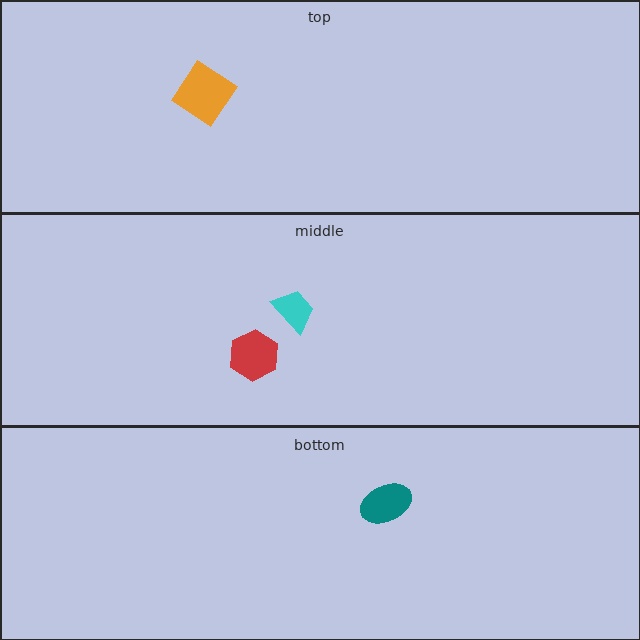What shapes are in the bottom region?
The teal ellipse.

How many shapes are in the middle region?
2.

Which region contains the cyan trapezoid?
The middle region.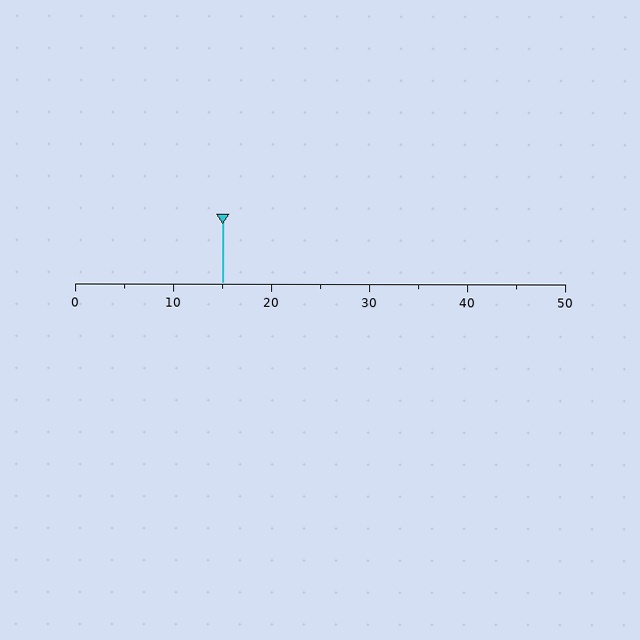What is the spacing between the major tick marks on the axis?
The major ticks are spaced 10 apart.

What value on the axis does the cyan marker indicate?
The marker indicates approximately 15.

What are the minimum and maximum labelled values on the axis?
The axis runs from 0 to 50.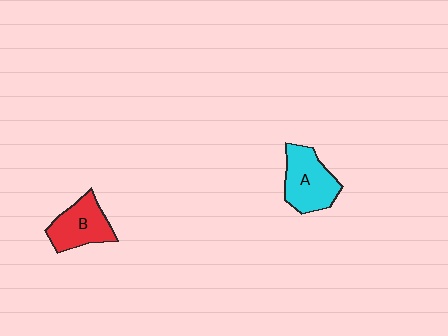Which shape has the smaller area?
Shape B (red).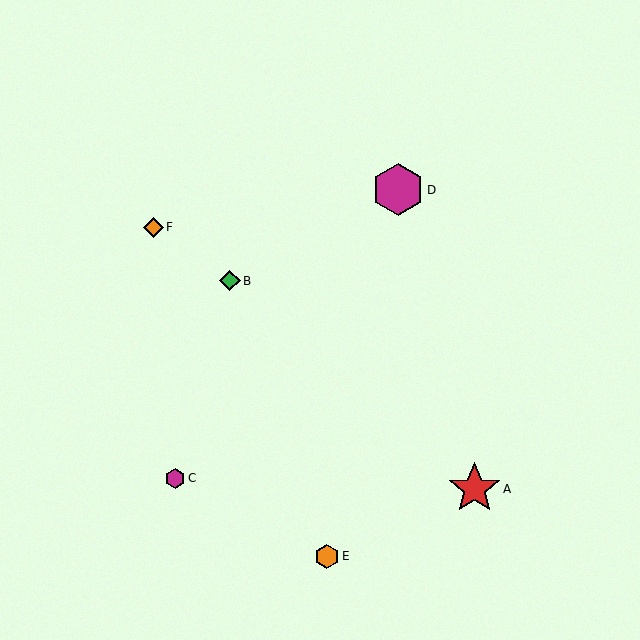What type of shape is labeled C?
Shape C is a magenta hexagon.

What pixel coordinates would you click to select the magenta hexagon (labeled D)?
Click at (398, 190) to select the magenta hexagon D.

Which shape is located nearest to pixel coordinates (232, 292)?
The green diamond (labeled B) at (230, 281) is nearest to that location.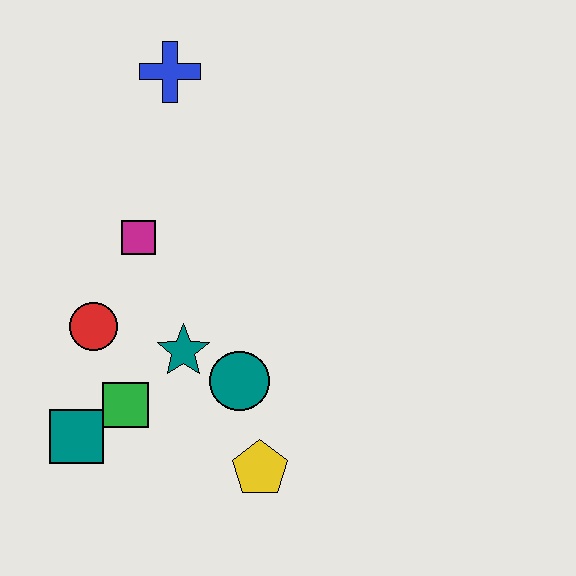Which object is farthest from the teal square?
The blue cross is farthest from the teal square.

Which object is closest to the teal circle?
The teal star is closest to the teal circle.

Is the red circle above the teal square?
Yes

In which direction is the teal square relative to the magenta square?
The teal square is below the magenta square.